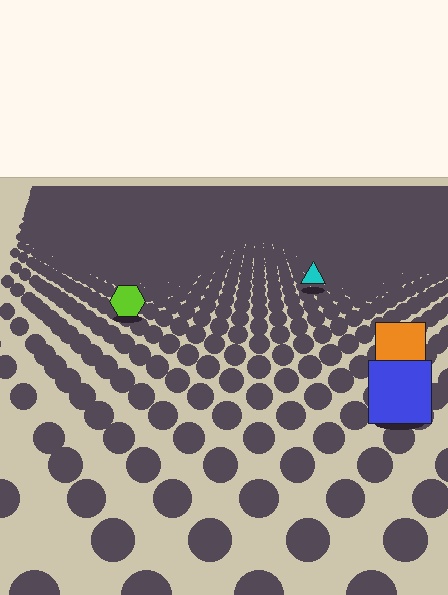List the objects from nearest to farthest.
From nearest to farthest: the blue square, the orange square, the lime hexagon, the cyan triangle.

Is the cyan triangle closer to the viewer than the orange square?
No. The orange square is closer — you can tell from the texture gradient: the ground texture is coarser near it.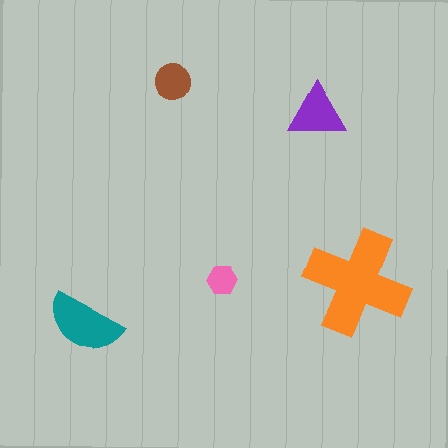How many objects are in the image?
There are 5 objects in the image.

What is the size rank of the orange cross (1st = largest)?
1st.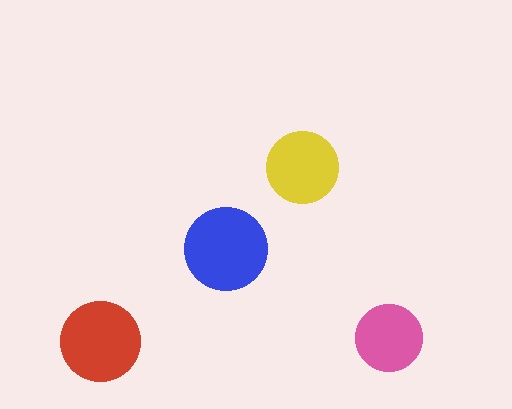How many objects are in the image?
There are 4 objects in the image.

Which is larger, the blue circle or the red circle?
The blue one.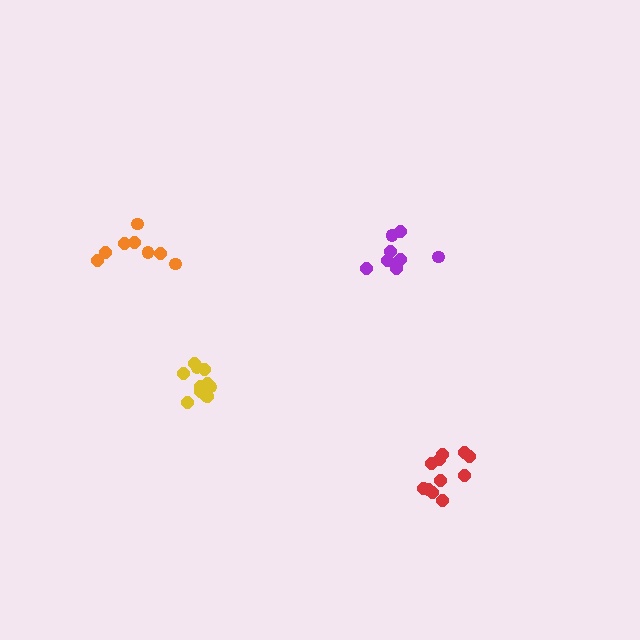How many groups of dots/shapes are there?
There are 4 groups.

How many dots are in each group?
Group 1: 8 dots, Group 2: 11 dots, Group 3: 11 dots, Group 4: 8 dots (38 total).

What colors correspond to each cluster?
The clusters are colored: orange, red, yellow, purple.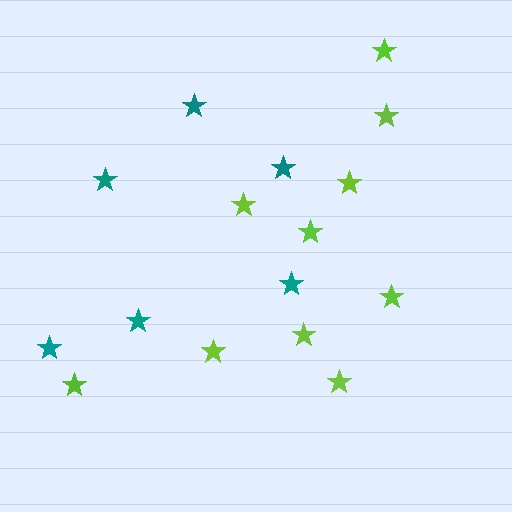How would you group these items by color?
There are 2 groups: one group of lime stars (10) and one group of teal stars (6).